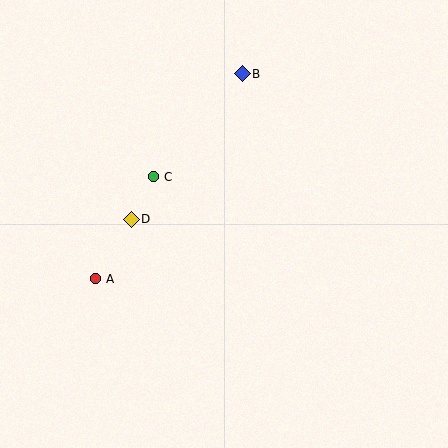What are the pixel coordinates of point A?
Point A is at (96, 279).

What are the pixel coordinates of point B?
Point B is at (242, 74).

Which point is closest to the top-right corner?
Point B is closest to the top-right corner.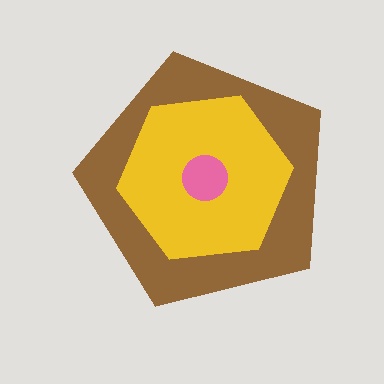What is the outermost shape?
The brown pentagon.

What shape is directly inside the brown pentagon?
The yellow hexagon.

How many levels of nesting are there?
3.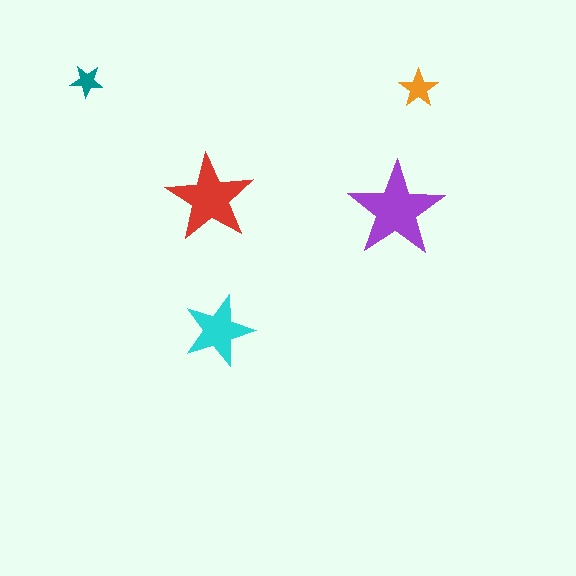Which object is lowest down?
The cyan star is bottommost.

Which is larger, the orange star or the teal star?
The orange one.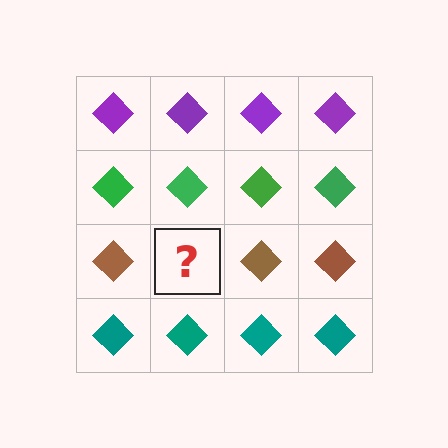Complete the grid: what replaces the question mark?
The question mark should be replaced with a brown diamond.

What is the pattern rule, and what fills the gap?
The rule is that each row has a consistent color. The gap should be filled with a brown diamond.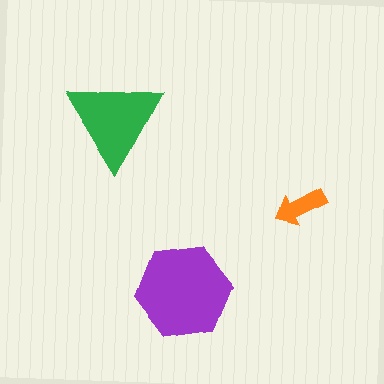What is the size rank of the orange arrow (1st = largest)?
3rd.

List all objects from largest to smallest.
The purple hexagon, the green triangle, the orange arrow.